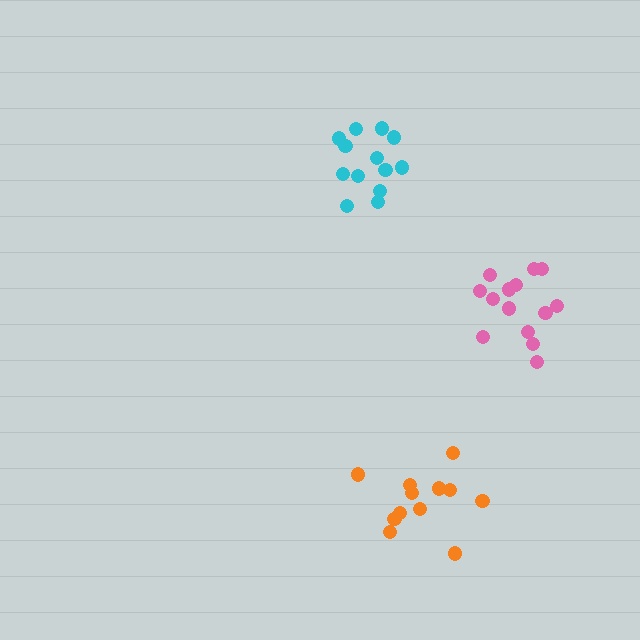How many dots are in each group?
Group 1: 14 dots, Group 2: 13 dots, Group 3: 12 dots (39 total).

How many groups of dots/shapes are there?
There are 3 groups.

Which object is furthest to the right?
The pink cluster is rightmost.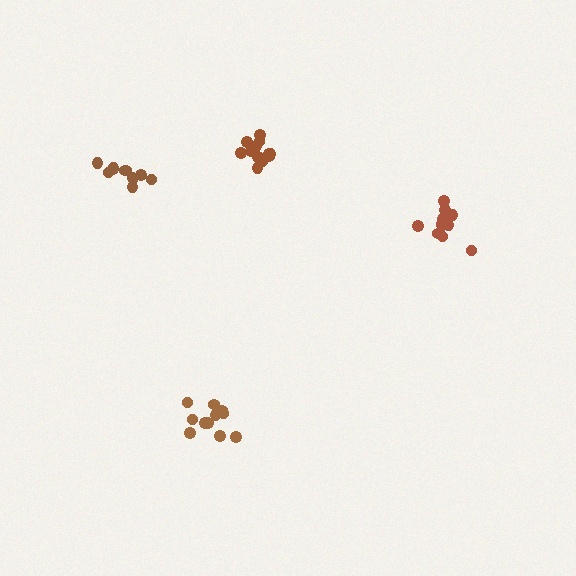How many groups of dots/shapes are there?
There are 4 groups.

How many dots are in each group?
Group 1: 10 dots, Group 2: 11 dots, Group 3: 11 dots, Group 4: 14 dots (46 total).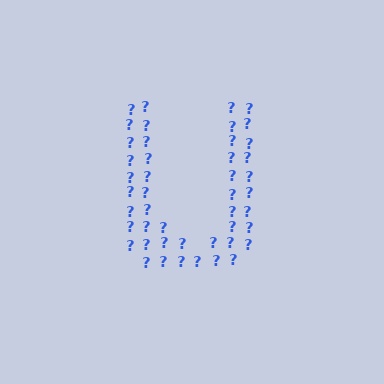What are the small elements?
The small elements are question marks.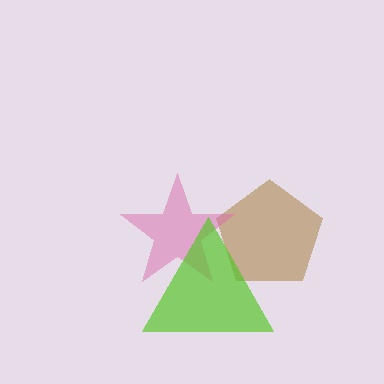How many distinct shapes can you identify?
There are 3 distinct shapes: a brown pentagon, a pink star, a lime triangle.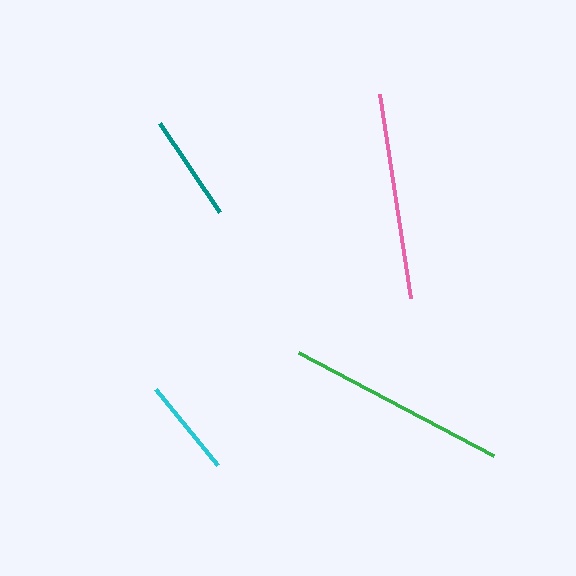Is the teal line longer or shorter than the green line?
The green line is longer than the teal line.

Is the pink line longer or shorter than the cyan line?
The pink line is longer than the cyan line.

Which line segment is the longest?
The green line is the longest at approximately 220 pixels.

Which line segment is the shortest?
The cyan line is the shortest at approximately 98 pixels.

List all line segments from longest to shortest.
From longest to shortest: green, pink, teal, cyan.